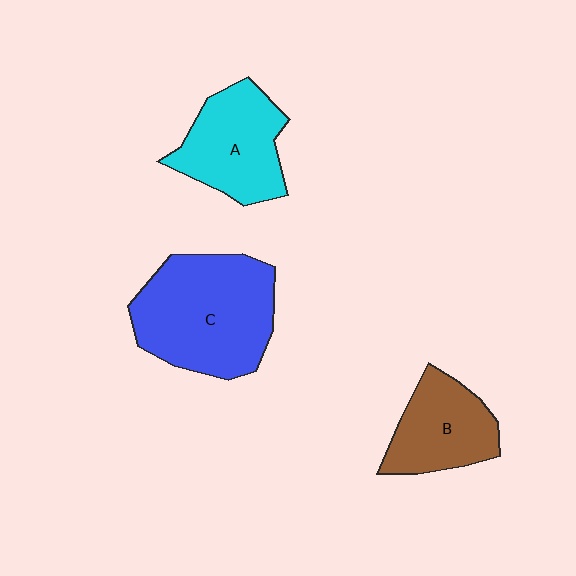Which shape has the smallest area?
Shape B (brown).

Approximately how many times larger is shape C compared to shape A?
Approximately 1.5 times.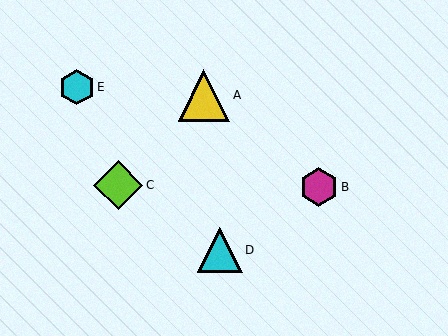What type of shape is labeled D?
Shape D is a cyan triangle.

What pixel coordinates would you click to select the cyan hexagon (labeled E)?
Click at (77, 87) to select the cyan hexagon E.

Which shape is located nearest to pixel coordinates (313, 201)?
The magenta hexagon (labeled B) at (319, 187) is nearest to that location.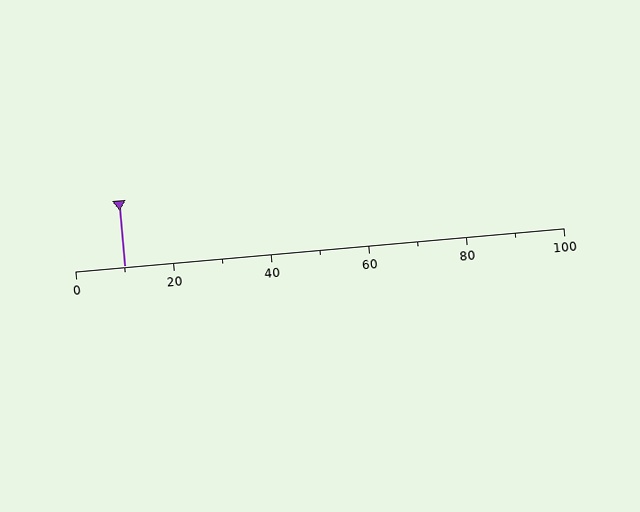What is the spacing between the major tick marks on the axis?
The major ticks are spaced 20 apart.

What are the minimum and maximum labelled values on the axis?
The axis runs from 0 to 100.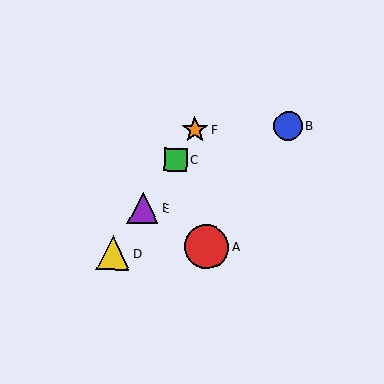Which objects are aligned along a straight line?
Objects C, D, E, F are aligned along a straight line.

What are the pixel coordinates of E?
Object E is at (143, 208).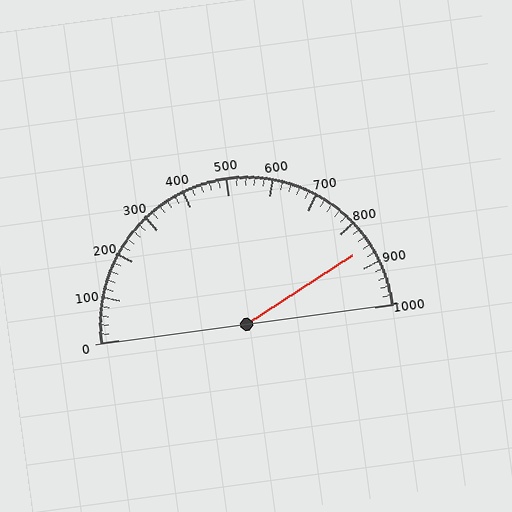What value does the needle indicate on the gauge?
The needle indicates approximately 860.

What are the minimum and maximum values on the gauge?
The gauge ranges from 0 to 1000.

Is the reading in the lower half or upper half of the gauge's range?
The reading is in the upper half of the range (0 to 1000).